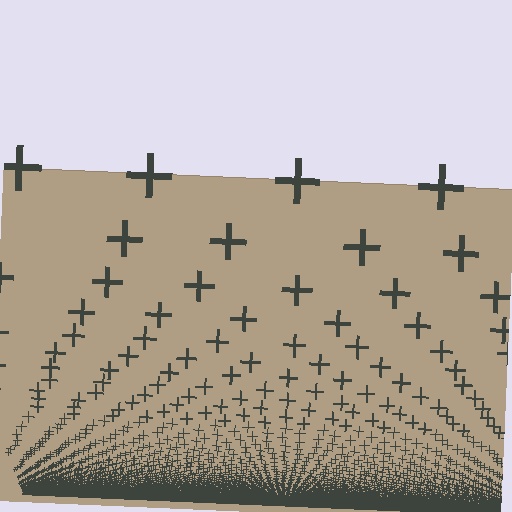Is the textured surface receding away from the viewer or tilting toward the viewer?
The surface appears to tilt toward the viewer. Texture elements get larger and sparser toward the top.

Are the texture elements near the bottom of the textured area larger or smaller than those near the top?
Smaller. The gradient is inverted — elements near the bottom are smaller and denser.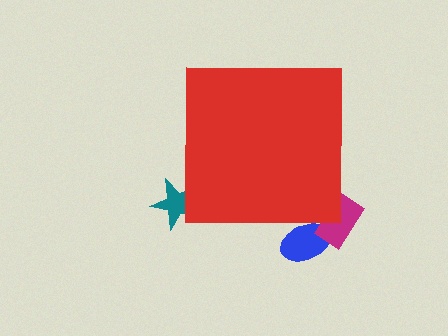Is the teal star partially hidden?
Yes, the teal star is partially hidden behind the red square.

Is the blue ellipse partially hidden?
Yes, the blue ellipse is partially hidden behind the red square.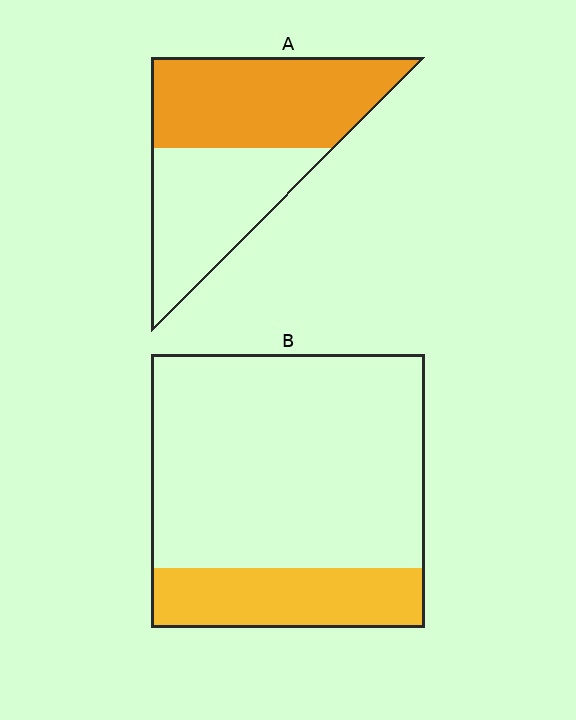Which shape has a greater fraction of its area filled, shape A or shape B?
Shape A.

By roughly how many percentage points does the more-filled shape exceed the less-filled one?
By roughly 35 percentage points (A over B).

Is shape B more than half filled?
No.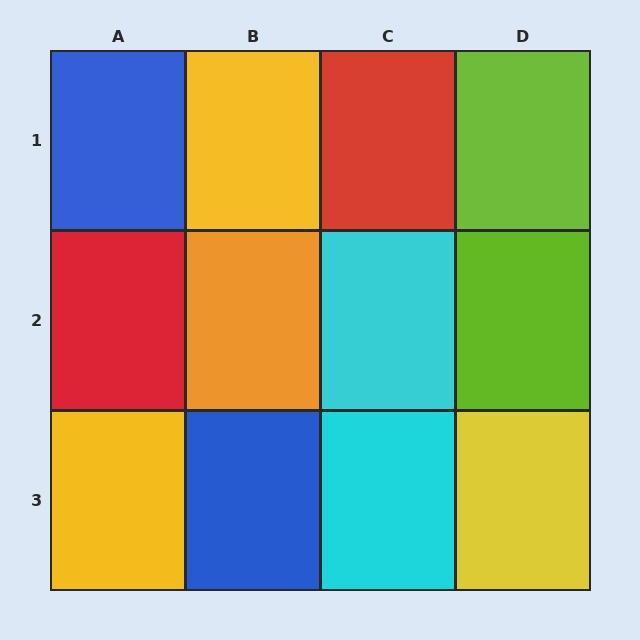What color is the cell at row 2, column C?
Cyan.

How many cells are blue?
2 cells are blue.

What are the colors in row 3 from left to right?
Yellow, blue, cyan, yellow.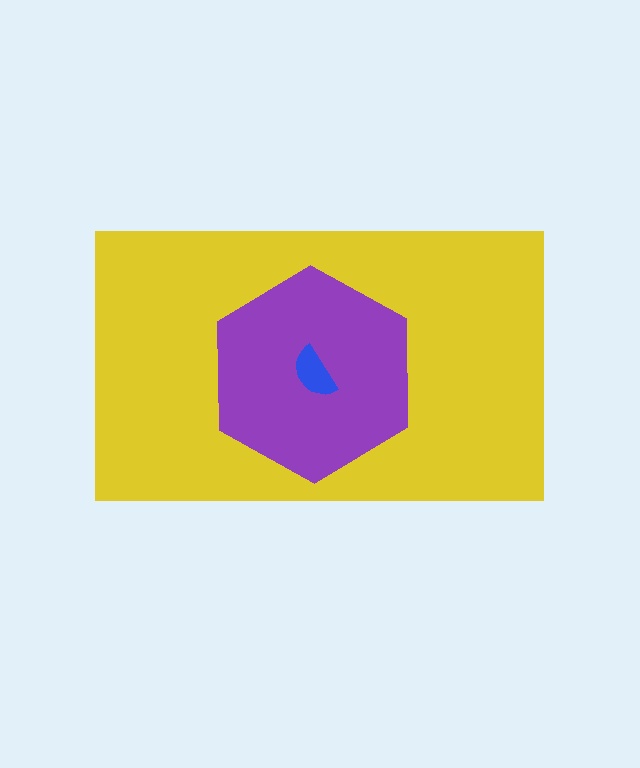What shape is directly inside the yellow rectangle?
The purple hexagon.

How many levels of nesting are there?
3.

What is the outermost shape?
The yellow rectangle.